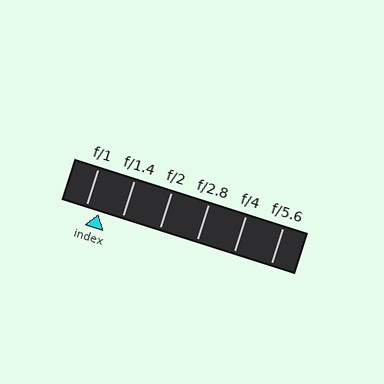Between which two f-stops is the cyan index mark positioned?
The index mark is between f/1 and f/1.4.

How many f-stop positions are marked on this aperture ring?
There are 6 f-stop positions marked.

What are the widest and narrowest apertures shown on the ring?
The widest aperture shown is f/1 and the narrowest is f/5.6.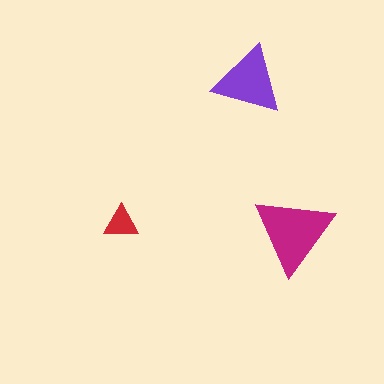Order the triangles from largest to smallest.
the magenta one, the purple one, the red one.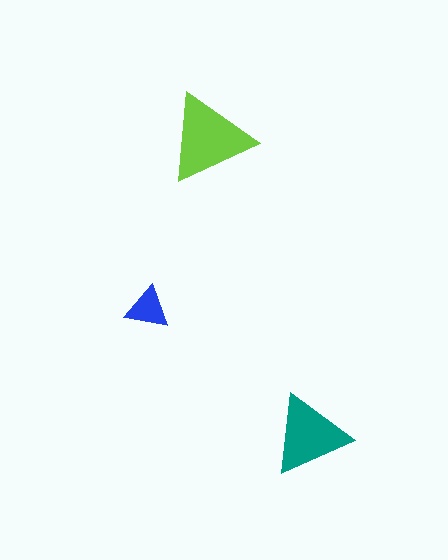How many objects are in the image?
There are 3 objects in the image.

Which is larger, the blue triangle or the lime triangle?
The lime one.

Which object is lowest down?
The teal triangle is bottommost.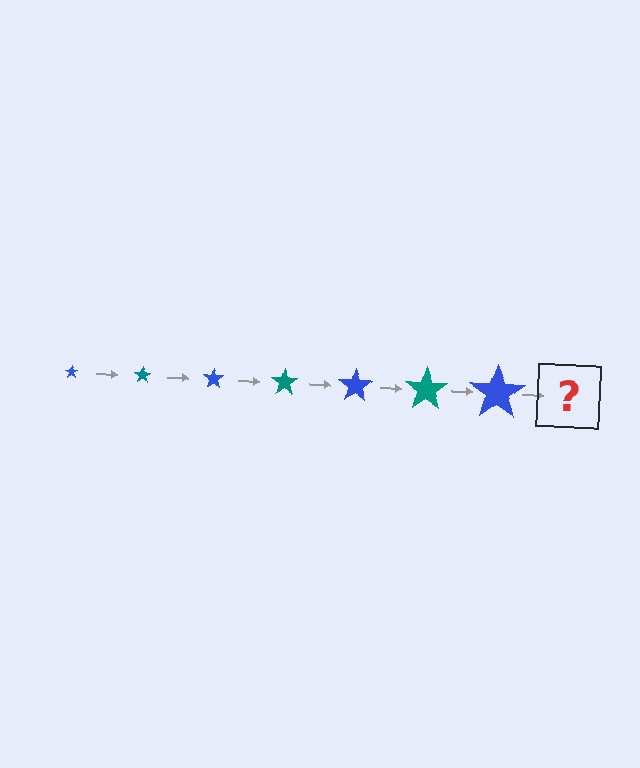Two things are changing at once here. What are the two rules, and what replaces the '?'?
The two rules are that the star grows larger each step and the color cycles through blue and teal. The '?' should be a teal star, larger than the previous one.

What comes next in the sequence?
The next element should be a teal star, larger than the previous one.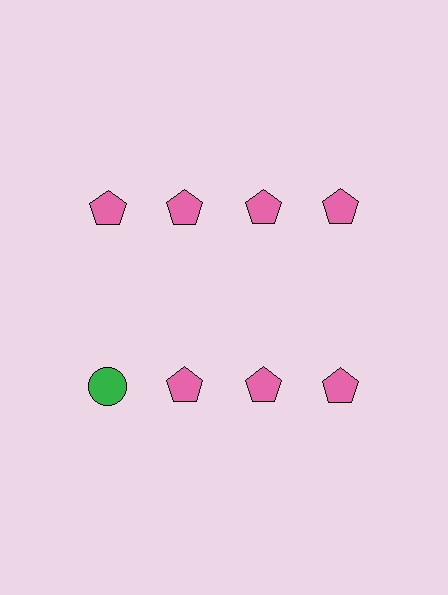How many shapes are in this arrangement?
There are 8 shapes arranged in a grid pattern.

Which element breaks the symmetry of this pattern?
The green circle in the second row, leftmost column breaks the symmetry. All other shapes are pink pentagons.